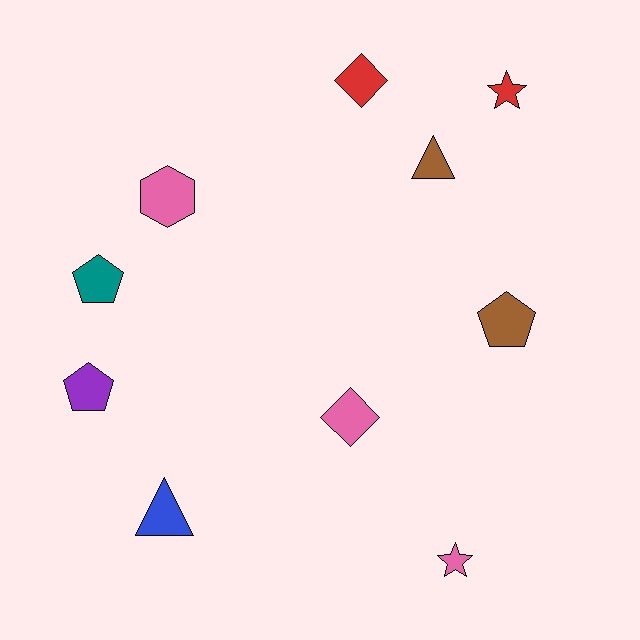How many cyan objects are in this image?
There are no cyan objects.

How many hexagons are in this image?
There is 1 hexagon.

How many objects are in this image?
There are 10 objects.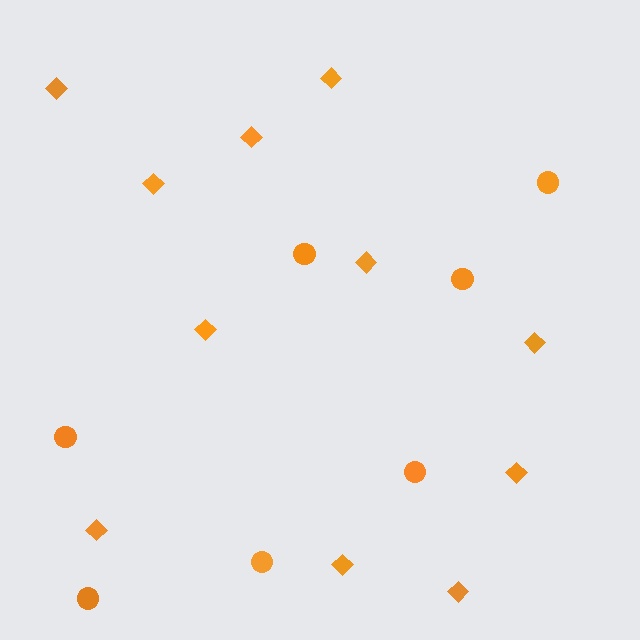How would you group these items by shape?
There are 2 groups: one group of circles (7) and one group of diamonds (11).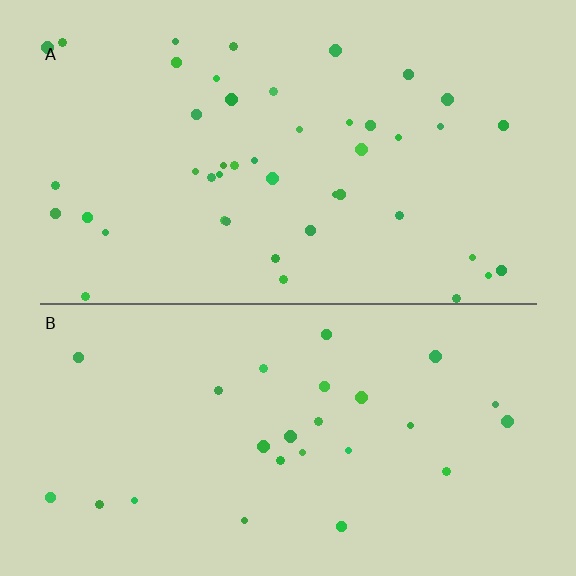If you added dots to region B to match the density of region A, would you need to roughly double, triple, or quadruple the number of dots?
Approximately double.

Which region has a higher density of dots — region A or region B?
A (the top).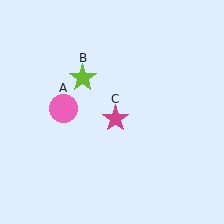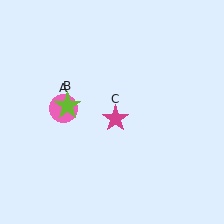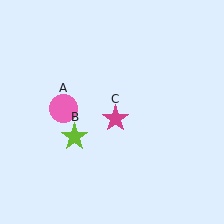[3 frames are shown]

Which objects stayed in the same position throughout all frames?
Pink circle (object A) and magenta star (object C) remained stationary.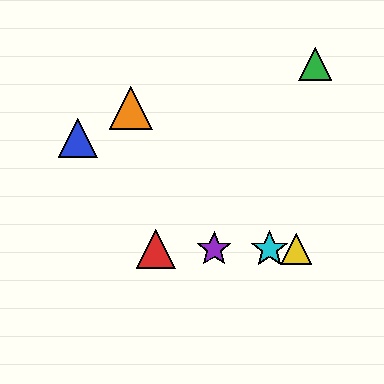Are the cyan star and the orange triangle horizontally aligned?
No, the cyan star is at y≈249 and the orange triangle is at y≈108.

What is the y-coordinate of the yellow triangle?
The yellow triangle is at y≈249.